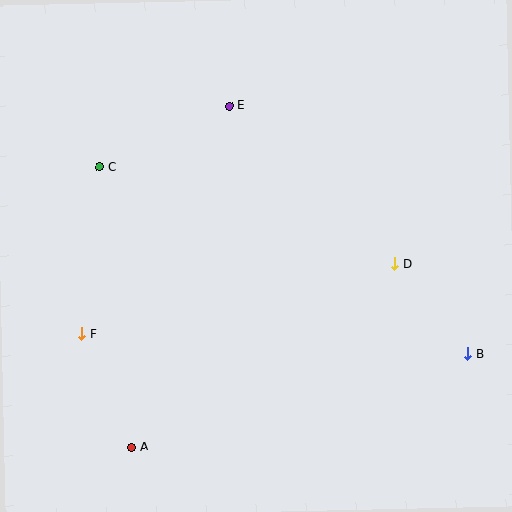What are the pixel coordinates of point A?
Point A is at (132, 447).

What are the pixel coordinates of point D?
Point D is at (395, 264).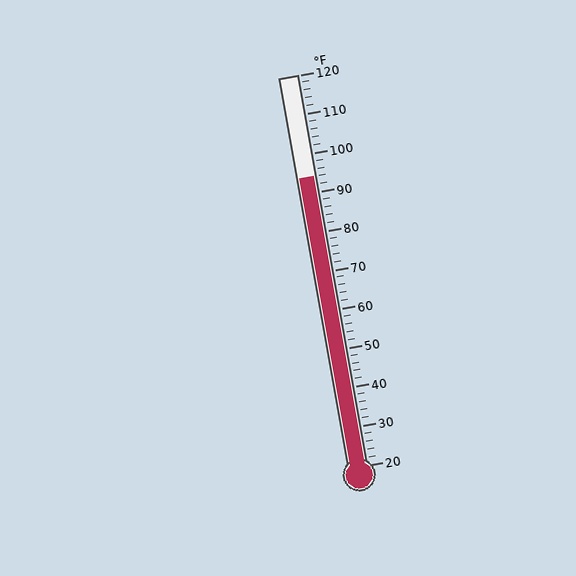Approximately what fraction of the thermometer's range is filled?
The thermometer is filled to approximately 75% of its range.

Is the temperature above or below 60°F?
The temperature is above 60°F.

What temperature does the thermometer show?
The thermometer shows approximately 94°F.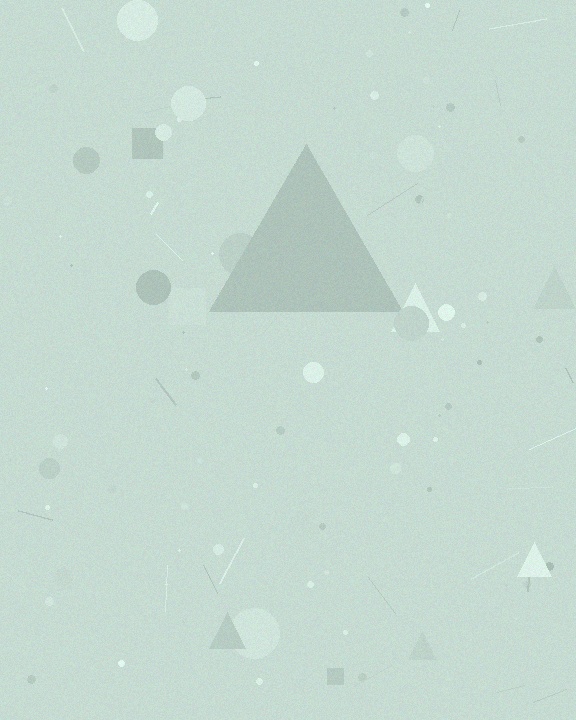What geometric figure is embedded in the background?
A triangle is embedded in the background.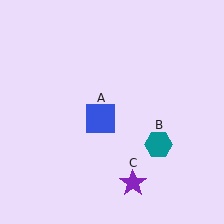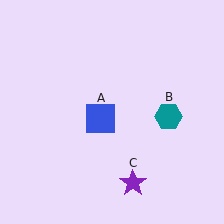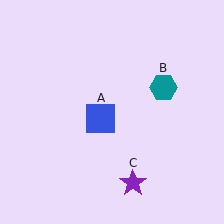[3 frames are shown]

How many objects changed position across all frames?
1 object changed position: teal hexagon (object B).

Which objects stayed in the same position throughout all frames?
Blue square (object A) and purple star (object C) remained stationary.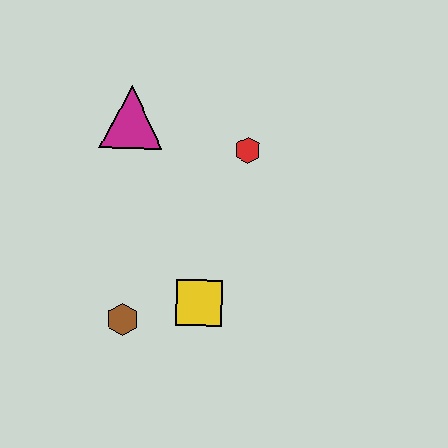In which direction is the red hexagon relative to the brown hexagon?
The red hexagon is above the brown hexagon.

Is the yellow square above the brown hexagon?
Yes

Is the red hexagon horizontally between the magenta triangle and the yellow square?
No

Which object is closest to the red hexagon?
The magenta triangle is closest to the red hexagon.